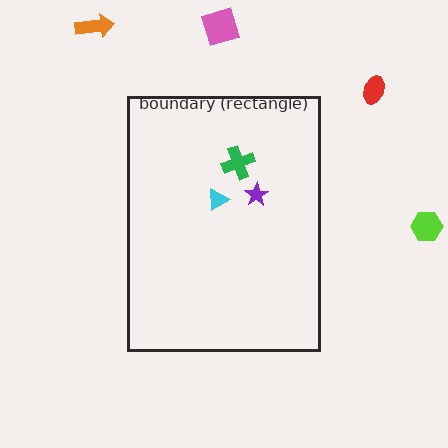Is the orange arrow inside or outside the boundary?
Outside.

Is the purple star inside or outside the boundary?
Inside.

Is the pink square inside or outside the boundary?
Outside.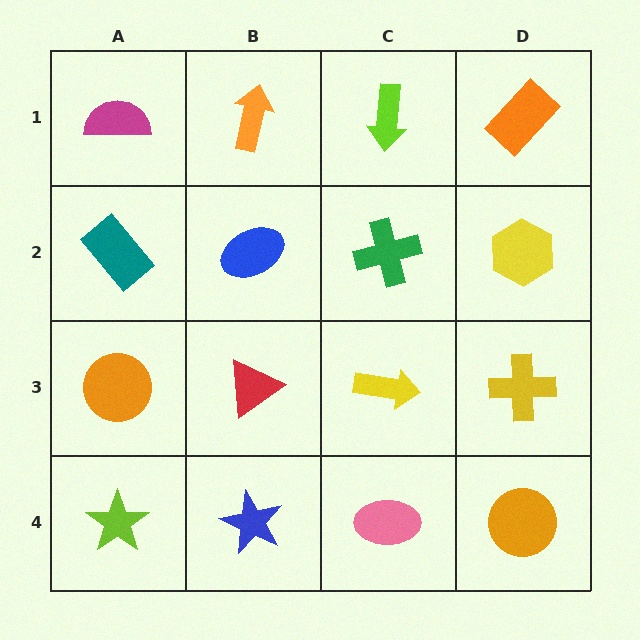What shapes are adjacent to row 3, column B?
A blue ellipse (row 2, column B), a blue star (row 4, column B), an orange circle (row 3, column A), a yellow arrow (row 3, column C).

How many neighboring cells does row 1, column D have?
2.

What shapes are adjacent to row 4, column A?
An orange circle (row 3, column A), a blue star (row 4, column B).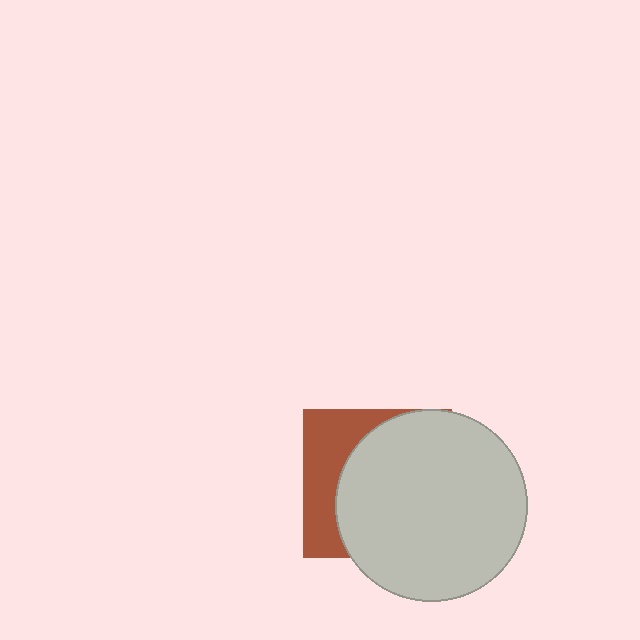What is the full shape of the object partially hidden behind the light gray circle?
The partially hidden object is a brown square.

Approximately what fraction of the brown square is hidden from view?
Roughly 69% of the brown square is hidden behind the light gray circle.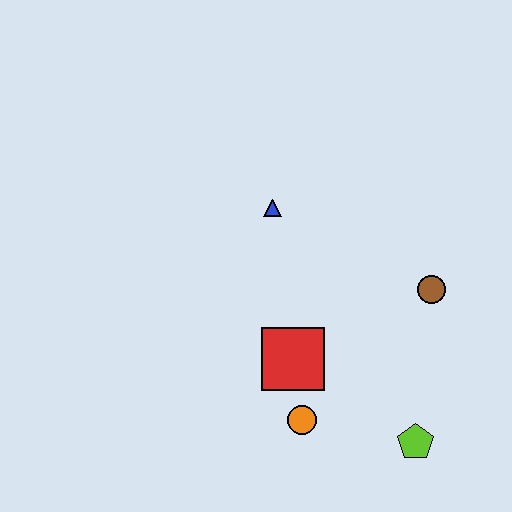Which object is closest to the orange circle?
The red square is closest to the orange circle.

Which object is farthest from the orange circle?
The blue triangle is farthest from the orange circle.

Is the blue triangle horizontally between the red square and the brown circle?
No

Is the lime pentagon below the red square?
Yes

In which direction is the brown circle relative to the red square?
The brown circle is to the right of the red square.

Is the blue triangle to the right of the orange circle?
No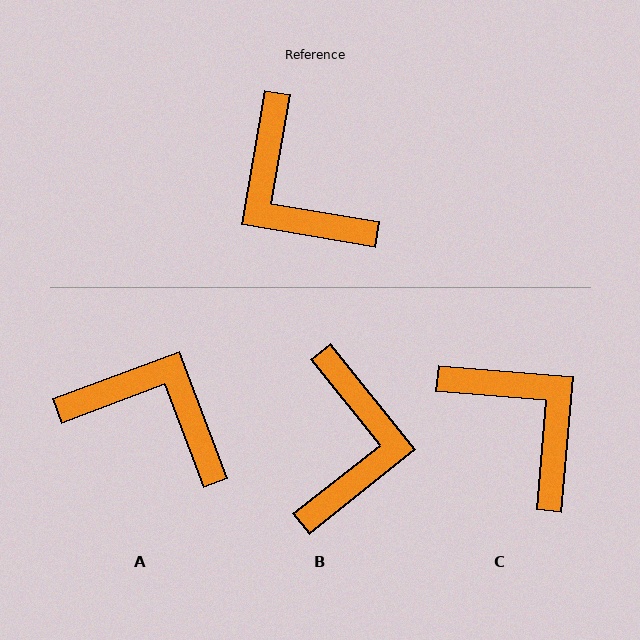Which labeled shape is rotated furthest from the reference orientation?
C, about 175 degrees away.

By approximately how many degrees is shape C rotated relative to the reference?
Approximately 175 degrees clockwise.